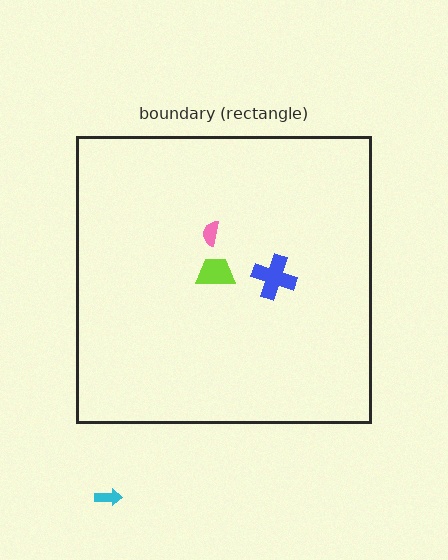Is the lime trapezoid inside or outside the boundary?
Inside.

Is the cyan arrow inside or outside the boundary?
Outside.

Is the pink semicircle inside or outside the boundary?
Inside.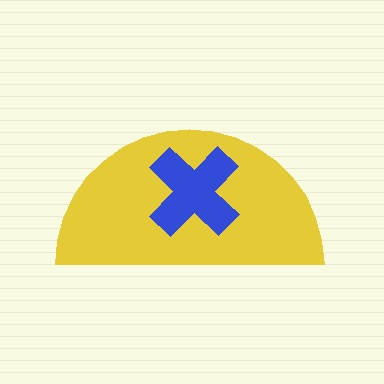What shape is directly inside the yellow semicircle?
The blue cross.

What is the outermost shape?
The yellow semicircle.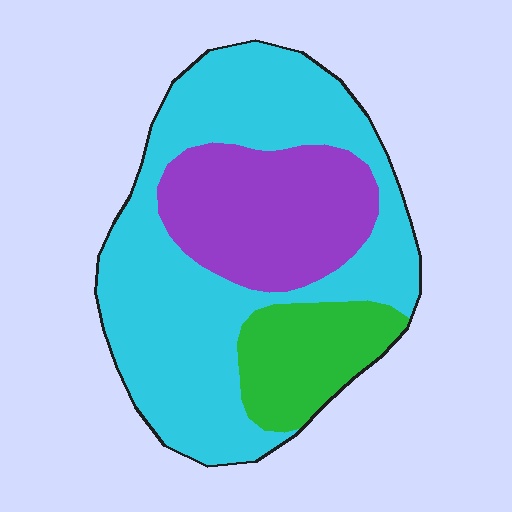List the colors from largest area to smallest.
From largest to smallest: cyan, purple, green.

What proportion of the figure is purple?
Purple covers roughly 25% of the figure.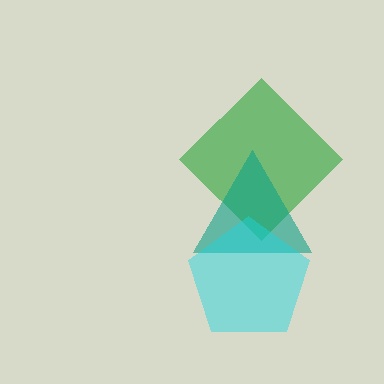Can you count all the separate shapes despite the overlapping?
Yes, there are 3 separate shapes.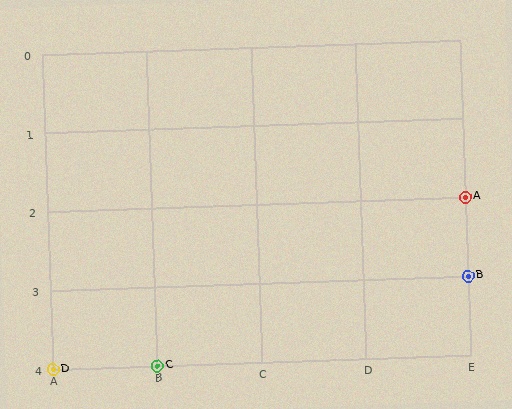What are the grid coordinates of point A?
Point A is at grid coordinates (E, 2).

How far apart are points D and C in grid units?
Points D and C are 1 column apart.